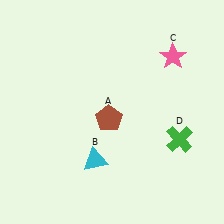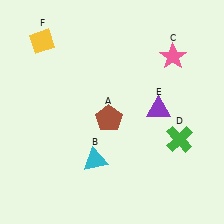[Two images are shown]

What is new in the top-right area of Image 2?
A purple triangle (E) was added in the top-right area of Image 2.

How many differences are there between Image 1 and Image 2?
There are 2 differences between the two images.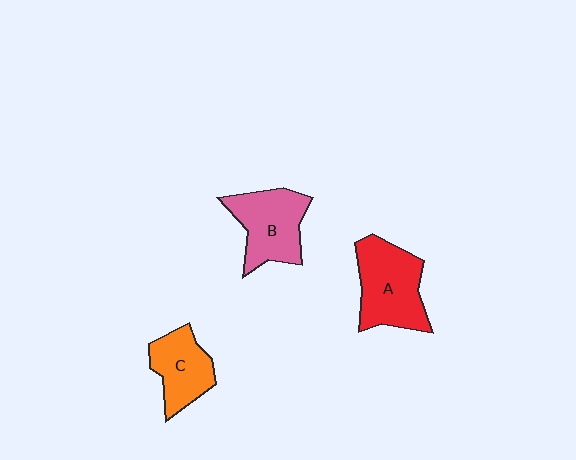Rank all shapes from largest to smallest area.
From largest to smallest: A (red), B (pink), C (orange).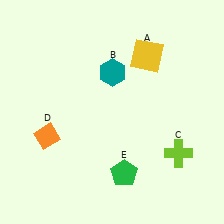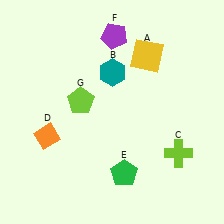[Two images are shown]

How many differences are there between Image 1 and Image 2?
There are 2 differences between the two images.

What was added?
A purple pentagon (F), a lime pentagon (G) were added in Image 2.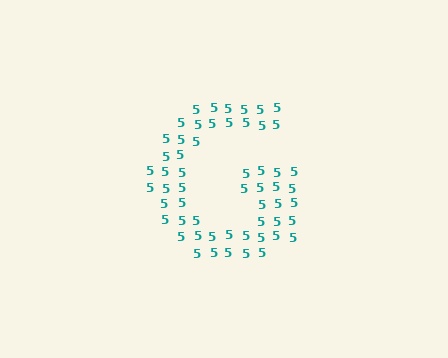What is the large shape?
The large shape is the letter G.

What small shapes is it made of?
It is made of small digit 5's.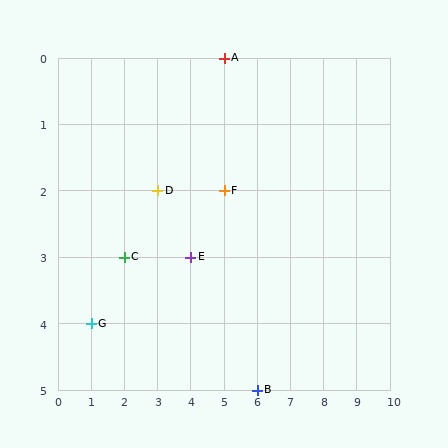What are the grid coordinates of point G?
Point G is at grid coordinates (1, 4).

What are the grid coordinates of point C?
Point C is at grid coordinates (2, 3).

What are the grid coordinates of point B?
Point B is at grid coordinates (6, 5).